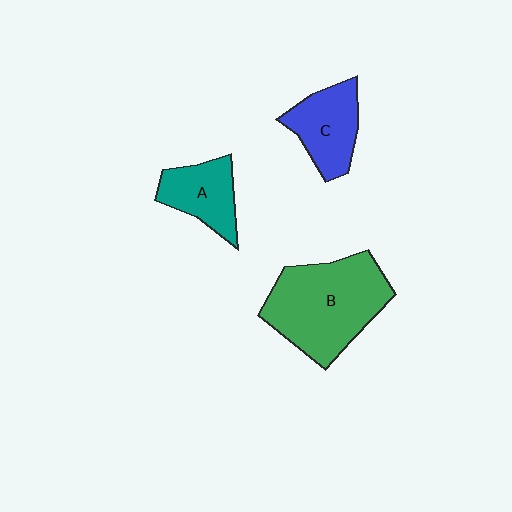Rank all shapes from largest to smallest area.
From largest to smallest: B (green), C (blue), A (teal).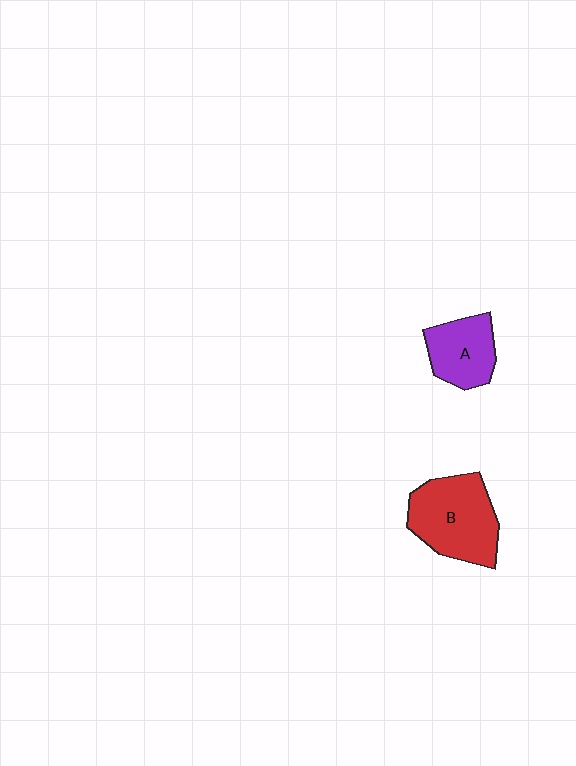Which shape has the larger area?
Shape B (red).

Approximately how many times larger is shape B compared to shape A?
Approximately 1.5 times.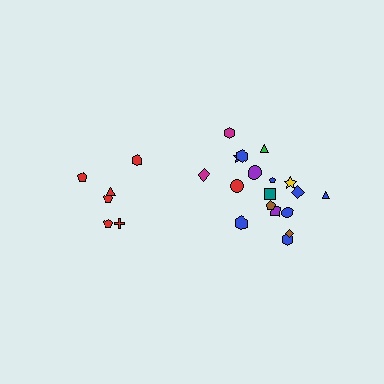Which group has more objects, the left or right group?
The right group.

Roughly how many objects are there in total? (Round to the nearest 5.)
Roughly 25 objects in total.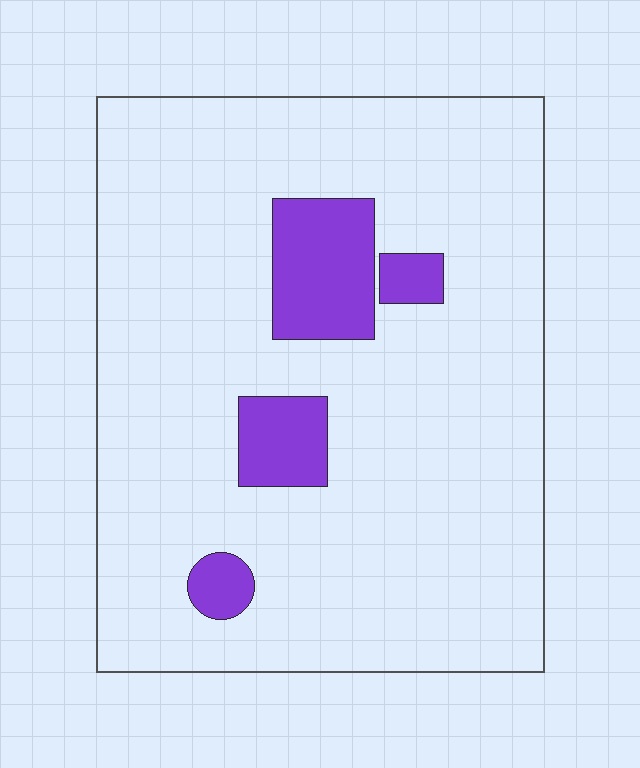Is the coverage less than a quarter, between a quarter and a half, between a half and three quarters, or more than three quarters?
Less than a quarter.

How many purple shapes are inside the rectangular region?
4.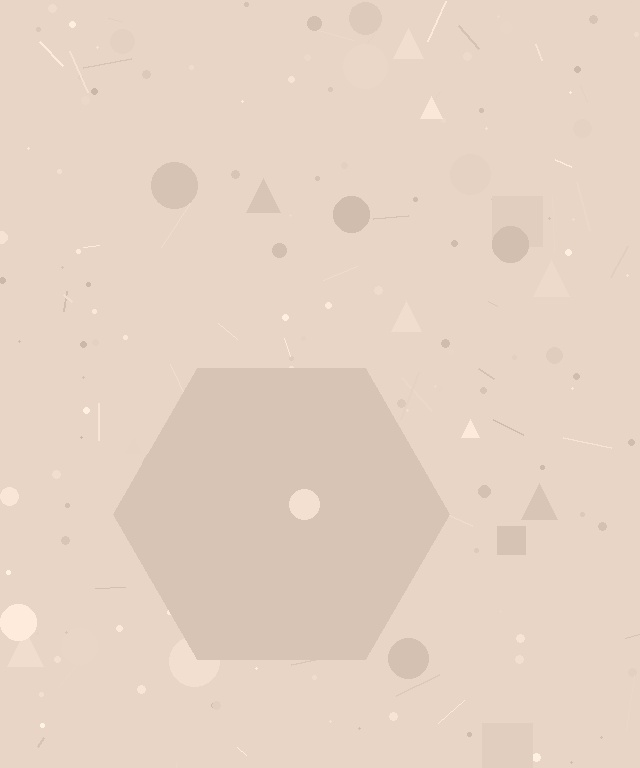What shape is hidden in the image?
A hexagon is hidden in the image.